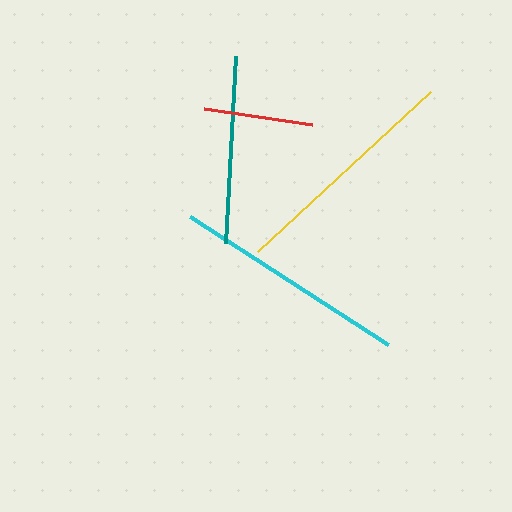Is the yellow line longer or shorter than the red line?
The yellow line is longer than the red line.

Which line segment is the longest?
The cyan line is the longest at approximately 236 pixels.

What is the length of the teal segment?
The teal segment is approximately 187 pixels long.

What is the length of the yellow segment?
The yellow segment is approximately 235 pixels long.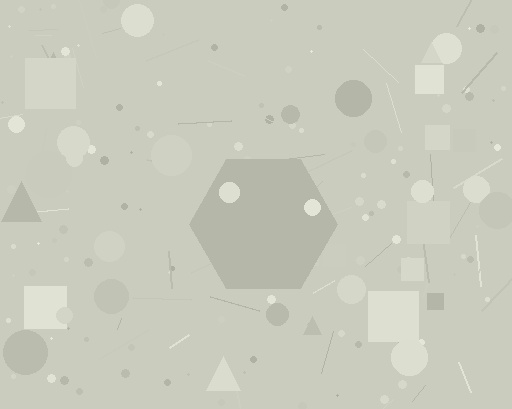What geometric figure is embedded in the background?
A hexagon is embedded in the background.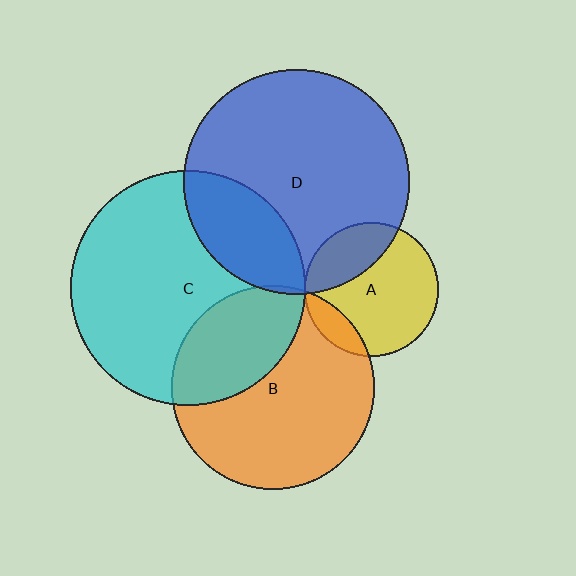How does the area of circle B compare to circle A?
Approximately 2.3 times.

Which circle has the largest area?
Circle C (cyan).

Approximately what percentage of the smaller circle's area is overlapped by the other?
Approximately 25%.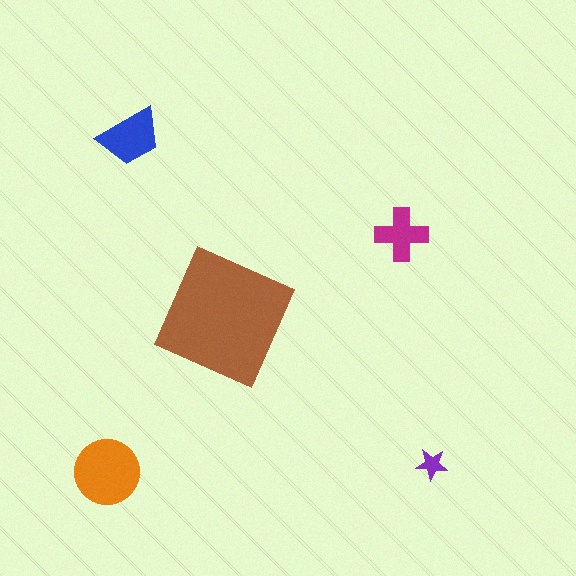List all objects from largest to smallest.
The brown square, the orange circle, the blue trapezoid, the magenta cross, the purple star.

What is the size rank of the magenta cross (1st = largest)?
4th.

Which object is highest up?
The blue trapezoid is topmost.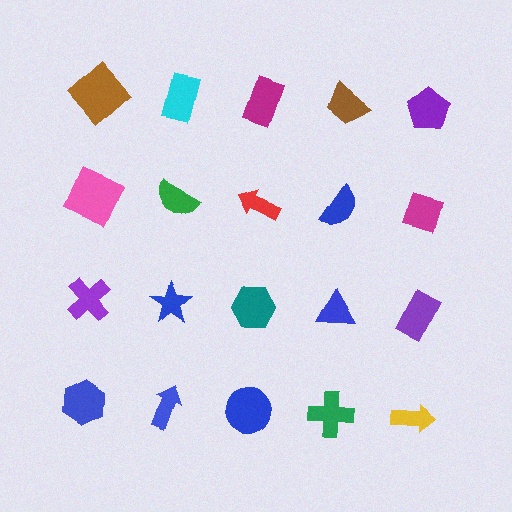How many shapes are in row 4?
5 shapes.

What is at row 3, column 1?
A purple cross.